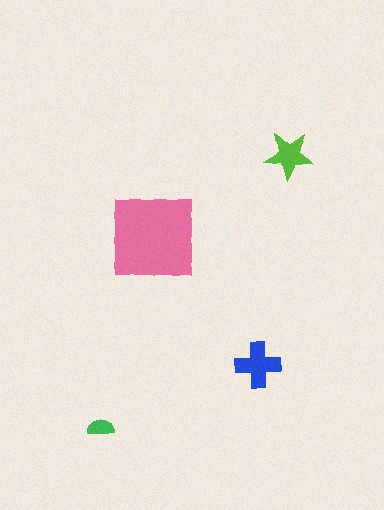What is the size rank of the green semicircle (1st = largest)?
4th.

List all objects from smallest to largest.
The green semicircle, the lime star, the blue cross, the pink square.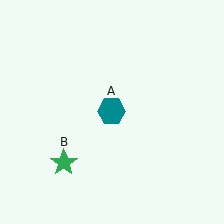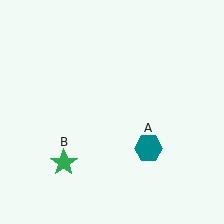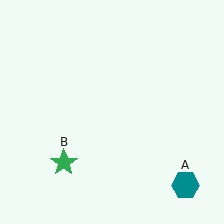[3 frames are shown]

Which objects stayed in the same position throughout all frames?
Green star (object B) remained stationary.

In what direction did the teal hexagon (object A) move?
The teal hexagon (object A) moved down and to the right.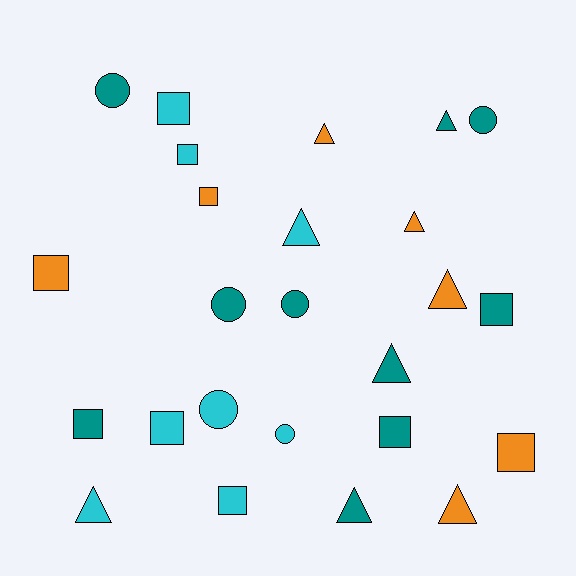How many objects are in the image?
There are 25 objects.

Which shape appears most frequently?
Square, with 10 objects.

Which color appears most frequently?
Teal, with 10 objects.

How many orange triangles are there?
There are 4 orange triangles.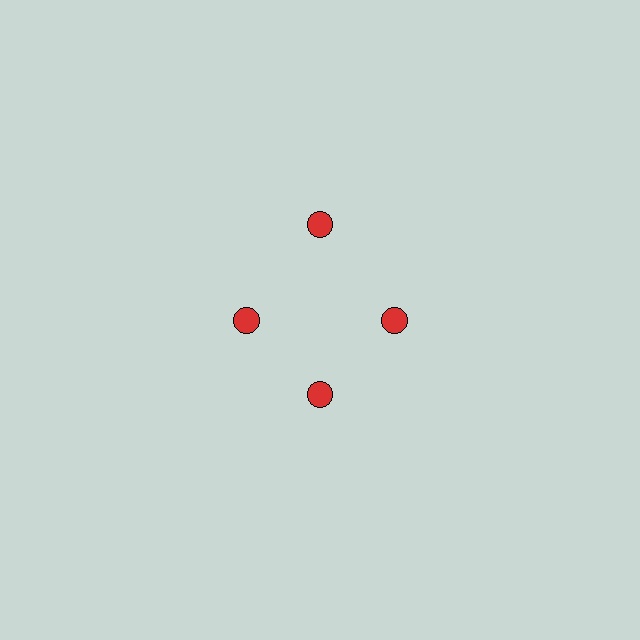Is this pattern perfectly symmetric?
No. The 4 red circles are arranged in a ring, but one element near the 12 o'clock position is pushed outward from the center, breaking the 4-fold rotational symmetry.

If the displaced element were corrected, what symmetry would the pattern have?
It would have 4-fold rotational symmetry — the pattern would map onto itself every 90 degrees.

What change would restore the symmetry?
The symmetry would be restored by moving it inward, back onto the ring so that all 4 circles sit at equal angles and equal distance from the center.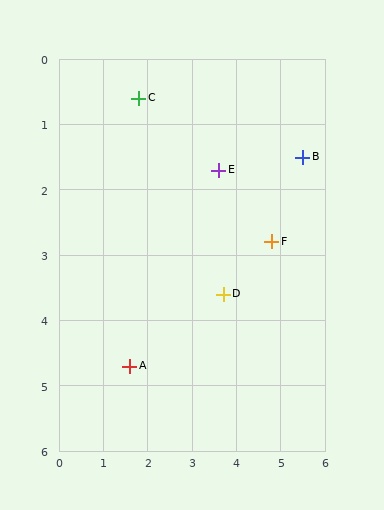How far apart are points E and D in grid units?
Points E and D are about 1.9 grid units apart.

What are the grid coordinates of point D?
Point D is at approximately (3.7, 3.6).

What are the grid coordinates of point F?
Point F is at approximately (4.8, 2.8).